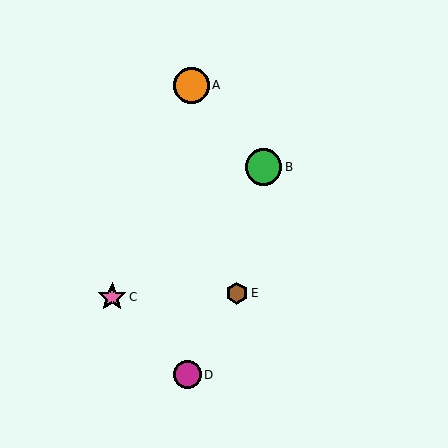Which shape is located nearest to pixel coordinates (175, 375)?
The magenta circle (labeled D) at (187, 375) is nearest to that location.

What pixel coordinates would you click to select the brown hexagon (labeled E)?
Click at (237, 293) to select the brown hexagon E.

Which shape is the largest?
The green circle (labeled B) is the largest.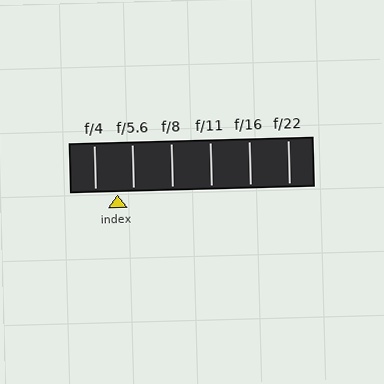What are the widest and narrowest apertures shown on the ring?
The widest aperture shown is f/4 and the narrowest is f/22.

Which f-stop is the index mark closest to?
The index mark is closest to f/5.6.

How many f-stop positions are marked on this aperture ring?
There are 6 f-stop positions marked.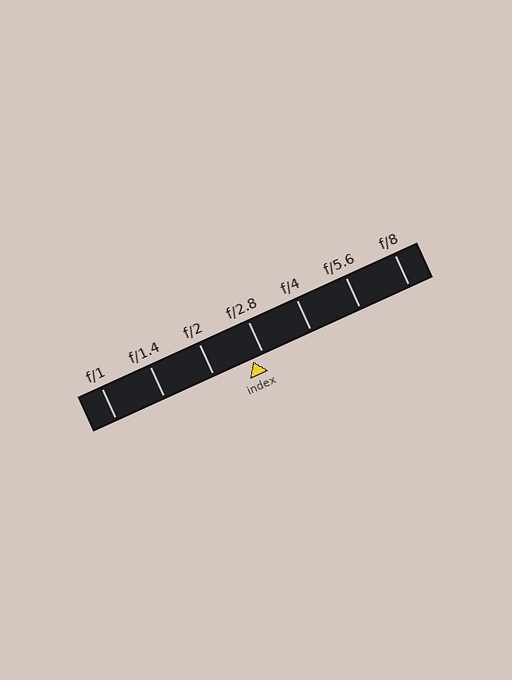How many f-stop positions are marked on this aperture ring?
There are 7 f-stop positions marked.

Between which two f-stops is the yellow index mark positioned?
The index mark is between f/2 and f/2.8.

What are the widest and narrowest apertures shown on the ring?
The widest aperture shown is f/1 and the narrowest is f/8.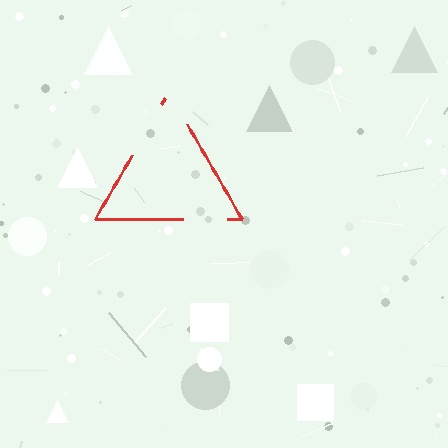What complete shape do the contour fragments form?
The contour fragments form a triangle.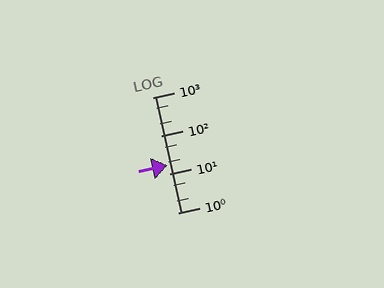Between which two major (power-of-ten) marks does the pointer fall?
The pointer is between 10 and 100.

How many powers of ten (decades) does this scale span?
The scale spans 3 decades, from 1 to 1000.